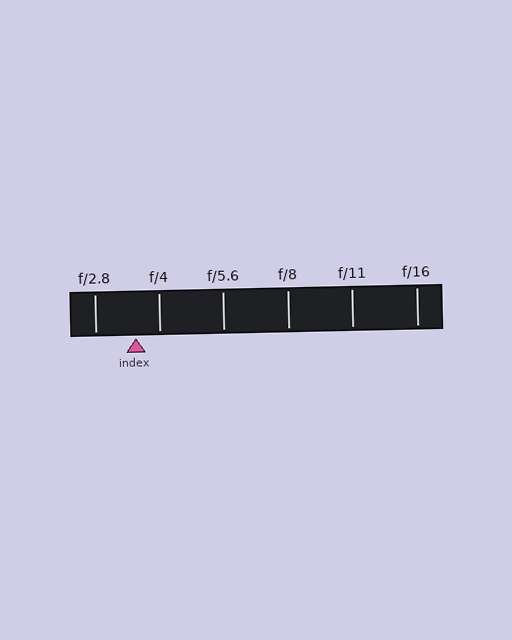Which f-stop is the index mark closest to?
The index mark is closest to f/4.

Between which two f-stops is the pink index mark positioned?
The index mark is between f/2.8 and f/4.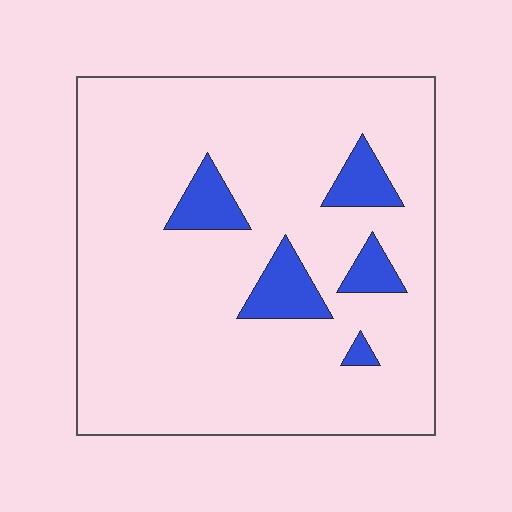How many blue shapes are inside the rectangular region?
5.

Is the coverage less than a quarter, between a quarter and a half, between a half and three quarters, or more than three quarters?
Less than a quarter.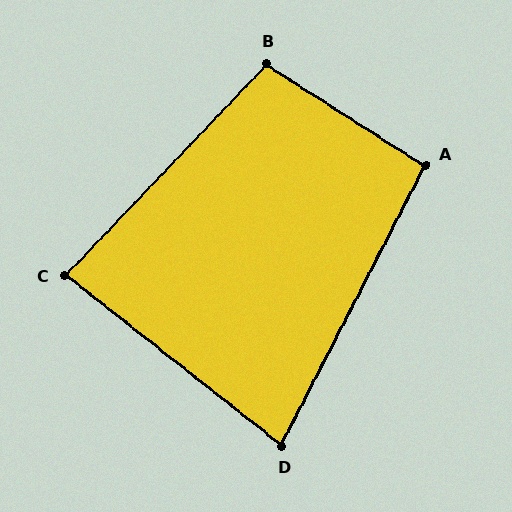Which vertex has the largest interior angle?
B, at approximately 101 degrees.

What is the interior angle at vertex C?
Approximately 85 degrees (acute).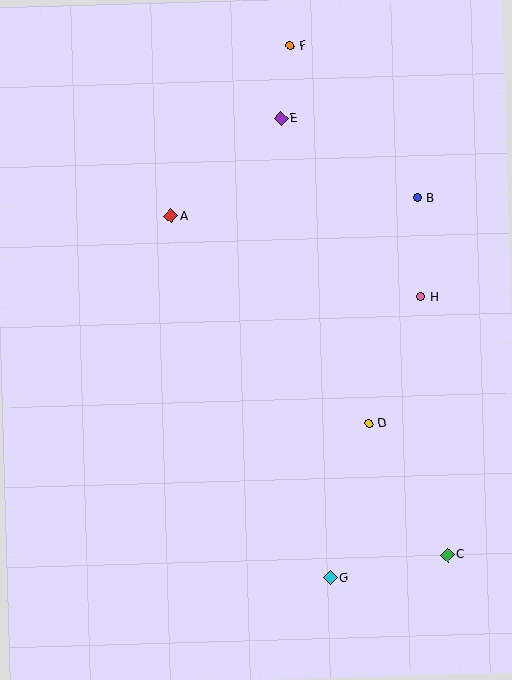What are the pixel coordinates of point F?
Point F is at (290, 46).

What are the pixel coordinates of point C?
Point C is at (448, 555).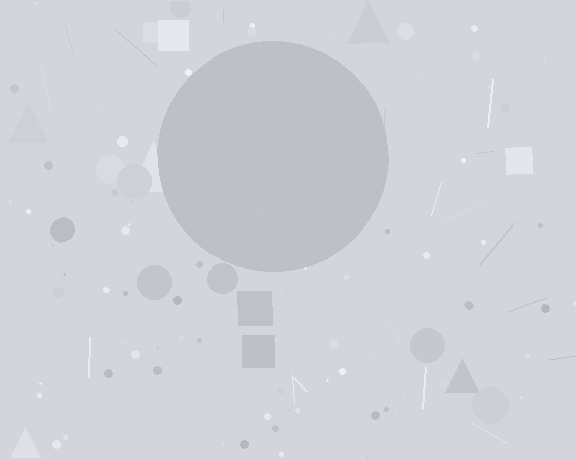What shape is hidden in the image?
A circle is hidden in the image.